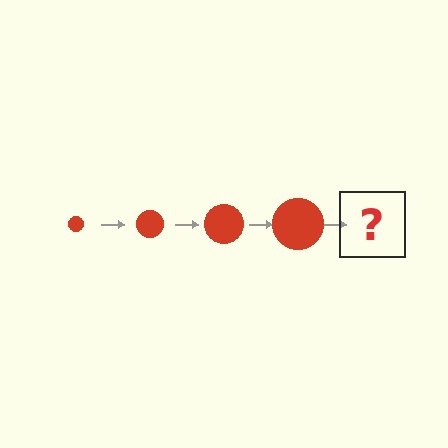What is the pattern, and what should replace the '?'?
The pattern is that the circle gets progressively larger each step. The '?' should be a red circle, larger than the previous one.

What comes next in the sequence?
The next element should be a red circle, larger than the previous one.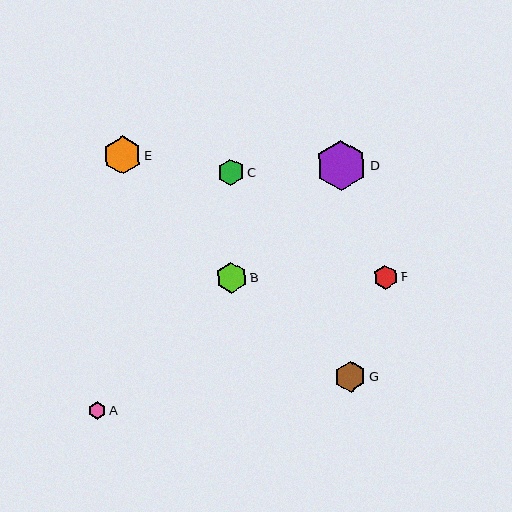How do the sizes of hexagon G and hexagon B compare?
Hexagon G and hexagon B are approximately the same size.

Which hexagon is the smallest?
Hexagon A is the smallest with a size of approximately 18 pixels.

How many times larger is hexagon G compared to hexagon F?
Hexagon G is approximately 1.3 times the size of hexagon F.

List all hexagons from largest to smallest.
From largest to smallest: D, E, G, B, C, F, A.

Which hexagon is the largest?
Hexagon D is the largest with a size of approximately 50 pixels.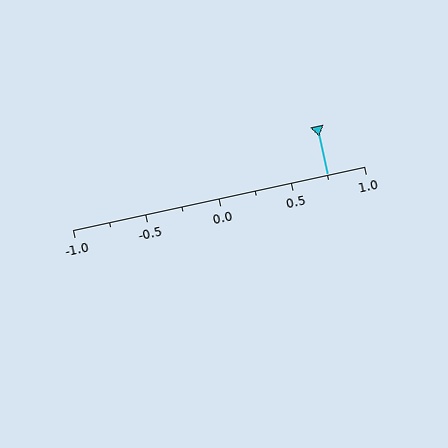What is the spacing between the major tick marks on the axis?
The major ticks are spaced 0.5 apart.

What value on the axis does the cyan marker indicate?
The marker indicates approximately 0.75.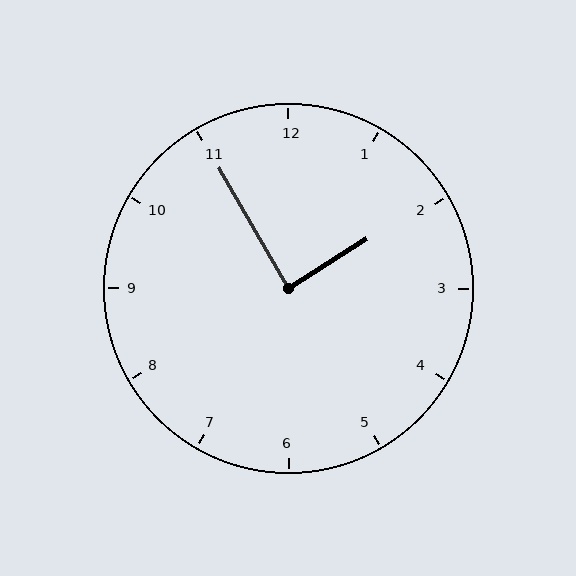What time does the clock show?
1:55.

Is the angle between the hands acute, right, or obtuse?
It is right.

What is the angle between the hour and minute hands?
Approximately 88 degrees.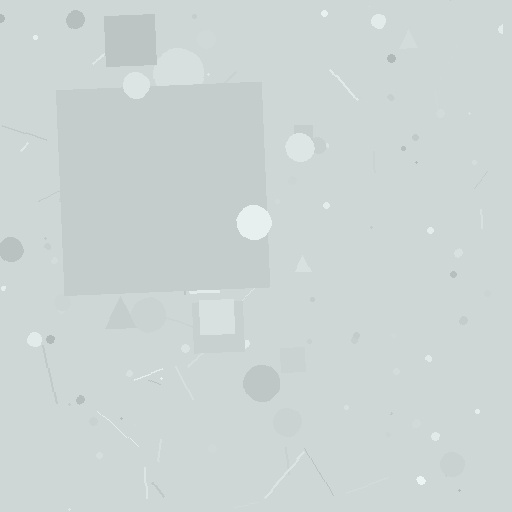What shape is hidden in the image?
A square is hidden in the image.